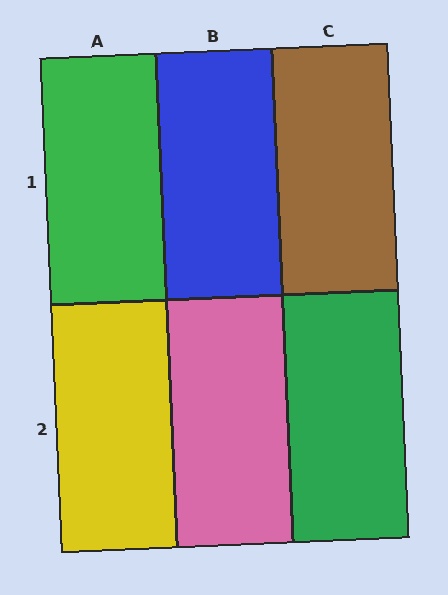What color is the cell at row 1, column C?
Brown.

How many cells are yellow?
1 cell is yellow.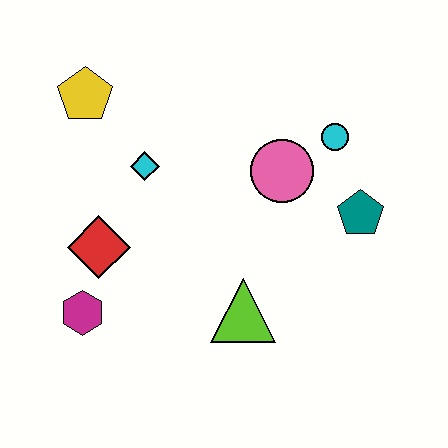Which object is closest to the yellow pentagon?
The cyan diamond is closest to the yellow pentagon.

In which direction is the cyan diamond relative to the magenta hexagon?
The cyan diamond is above the magenta hexagon.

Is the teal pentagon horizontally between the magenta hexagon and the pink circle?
No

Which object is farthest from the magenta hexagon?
The cyan circle is farthest from the magenta hexagon.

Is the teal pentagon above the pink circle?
No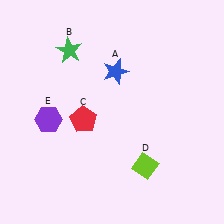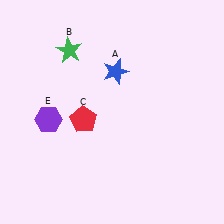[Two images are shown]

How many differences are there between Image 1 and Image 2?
There is 1 difference between the two images.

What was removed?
The lime diamond (D) was removed in Image 2.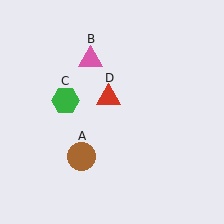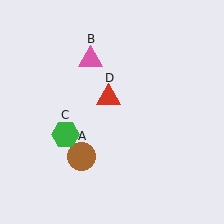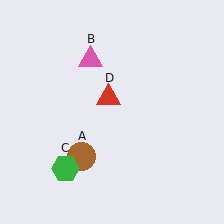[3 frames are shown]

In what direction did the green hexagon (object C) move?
The green hexagon (object C) moved down.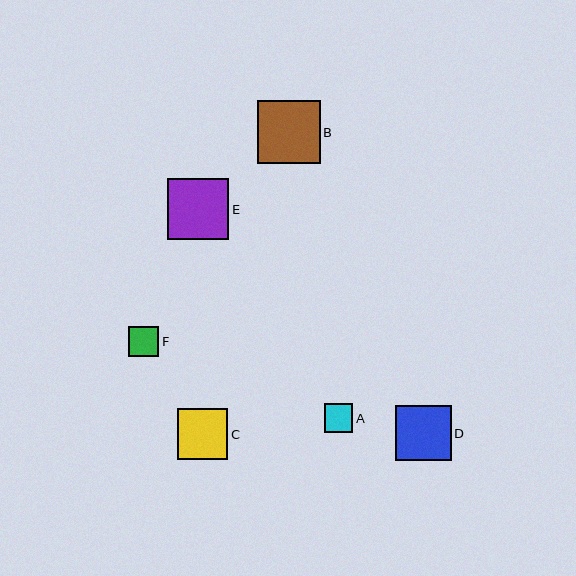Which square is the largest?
Square B is the largest with a size of approximately 63 pixels.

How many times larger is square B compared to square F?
Square B is approximately 2.1 times the size of square F.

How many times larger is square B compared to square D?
Square B is approximately 1.1 times the size of square D.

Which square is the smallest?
Square A is the smallest with a size of approximately 28 pixels.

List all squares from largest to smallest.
From largest to smallest: B, E, D, C, F, A.